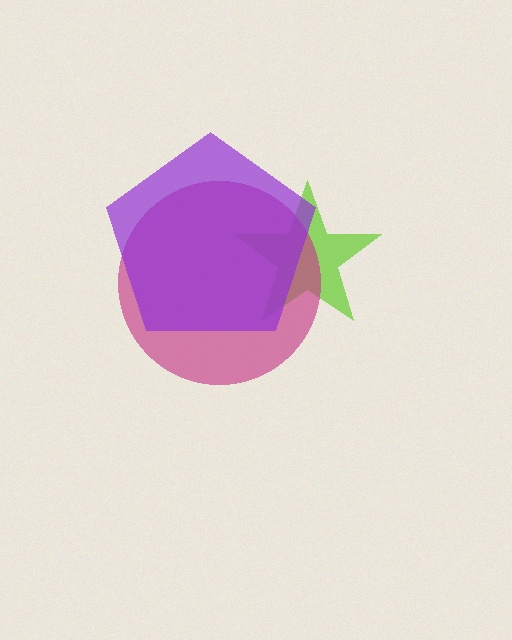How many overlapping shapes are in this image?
There are 3 overlapping shapes in the image.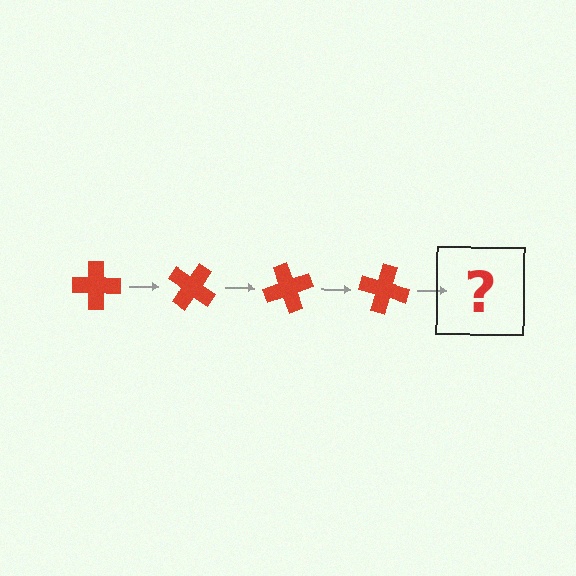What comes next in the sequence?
The next element should be a red cross rotated 140 degrees.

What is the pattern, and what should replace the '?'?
The pattern is that the cross rotates 35 degrees each step. The '?' should be a red cross rotated 140 degrees.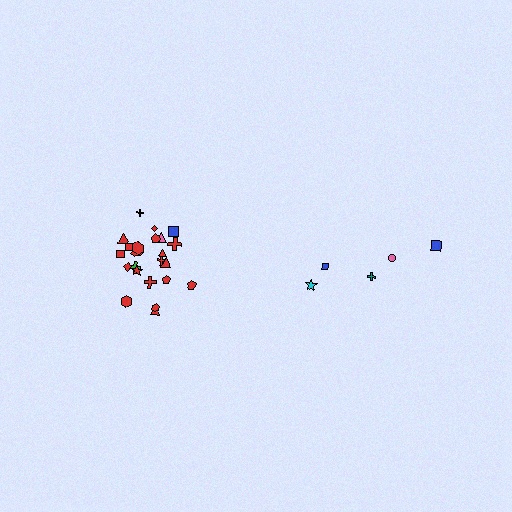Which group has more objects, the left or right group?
The left group.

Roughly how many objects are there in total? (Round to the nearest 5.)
Roughly 30 objects in total.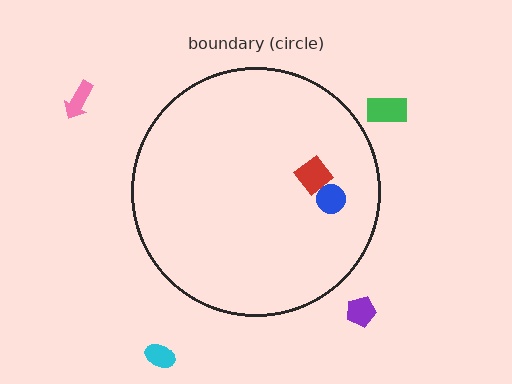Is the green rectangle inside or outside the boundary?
Outside.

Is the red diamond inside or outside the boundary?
Inside.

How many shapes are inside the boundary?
2 inside, 4 outside.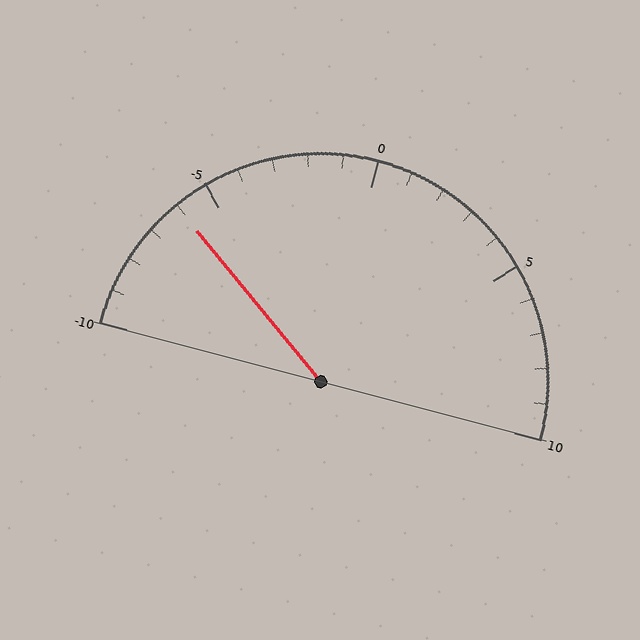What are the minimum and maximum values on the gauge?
The gauge ranges from -10 to 10.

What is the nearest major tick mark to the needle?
The nearest major tick mark is -5.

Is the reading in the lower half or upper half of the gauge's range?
The reading is in the lower half of the range (-10 to 10).